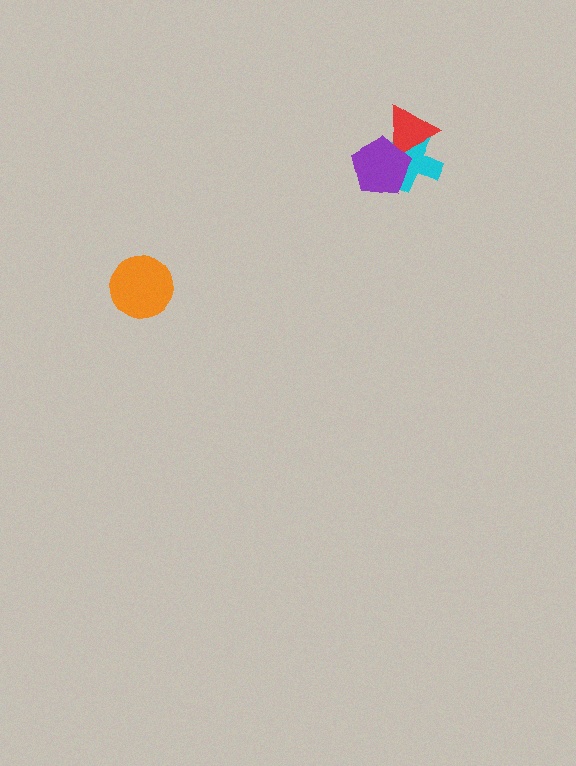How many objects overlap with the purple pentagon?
2 objects overlap with the purple pentagon.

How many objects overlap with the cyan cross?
2 objects overlap with the cyan cross.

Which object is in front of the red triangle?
The purple pentagon is in front of the red triangle.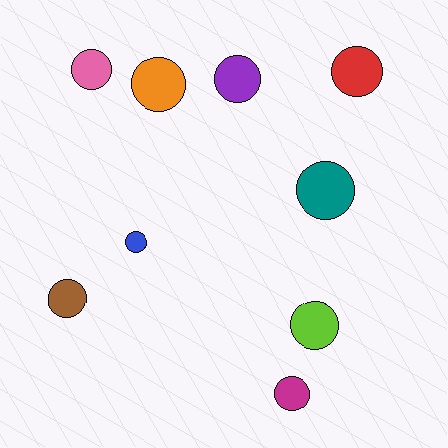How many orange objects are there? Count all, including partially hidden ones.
There is 1 orange object.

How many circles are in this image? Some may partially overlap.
There are 9 circles.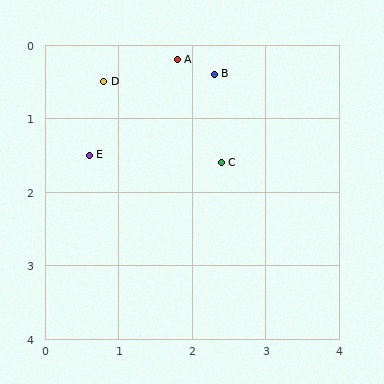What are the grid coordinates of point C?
Point C is at approximately (2.4, 1.6).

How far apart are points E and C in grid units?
Points E and C are about 1.8 grid units apart.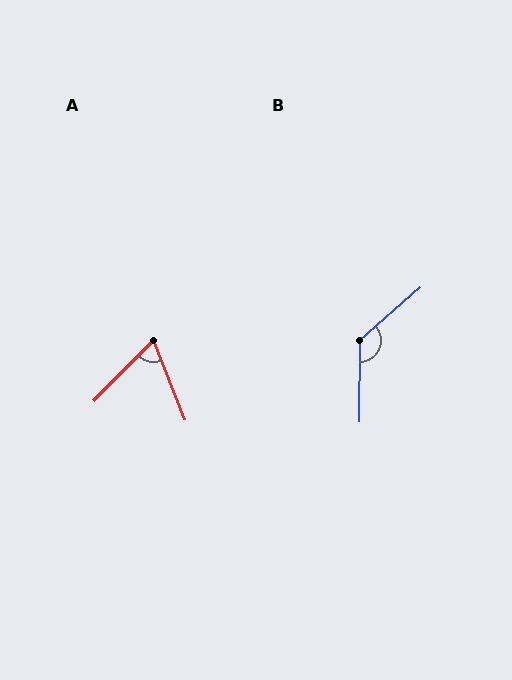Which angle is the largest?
B, at approximately 131 degrees.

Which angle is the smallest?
A, at approximately 66 degrees.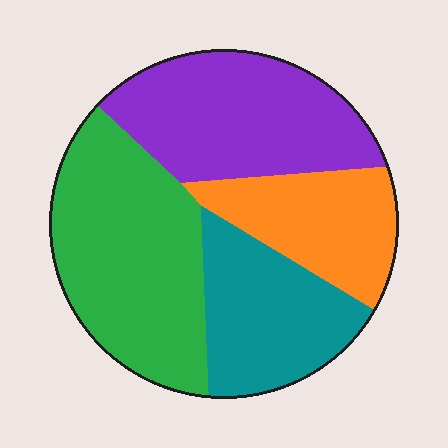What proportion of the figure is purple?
Purple covers around 30% of the figure.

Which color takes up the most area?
Green, at roughly 35%.